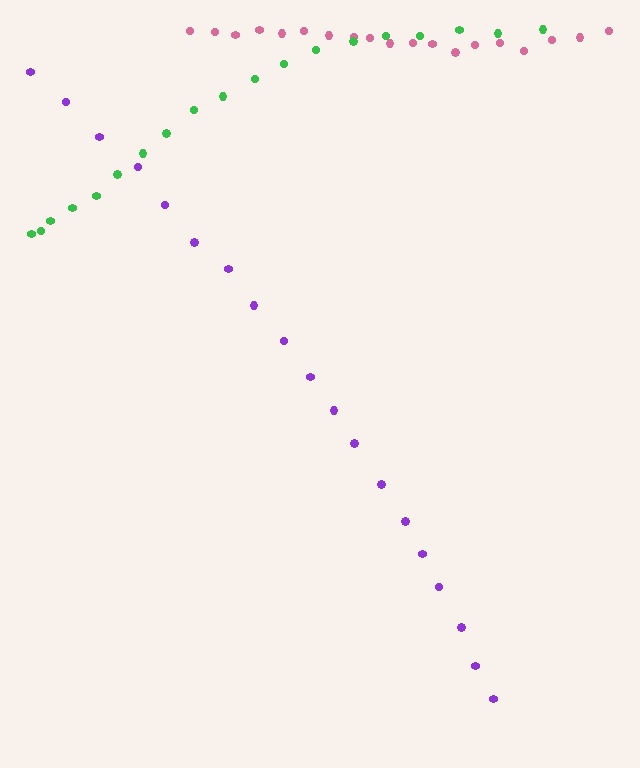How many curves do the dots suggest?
There are 3 distinct paths.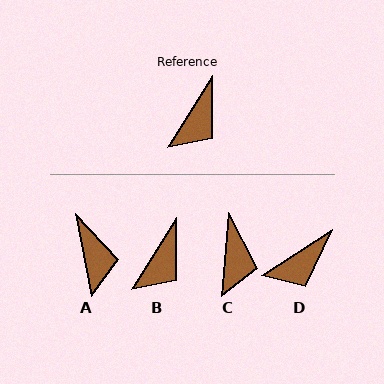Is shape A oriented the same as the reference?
No, it is off by about 43 degrees.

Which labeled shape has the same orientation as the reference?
B.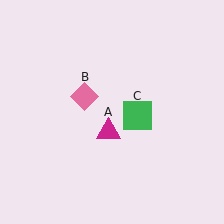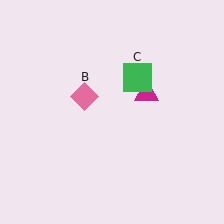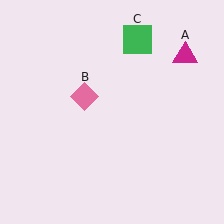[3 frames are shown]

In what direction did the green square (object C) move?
The green square (object C) moved up.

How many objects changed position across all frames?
2 objects changed position: magenta triangle (object A), green square (object C).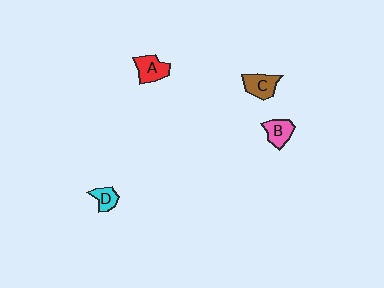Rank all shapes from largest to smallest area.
From largest to smallest: A (red), C (brown), B (pink), D (cyan).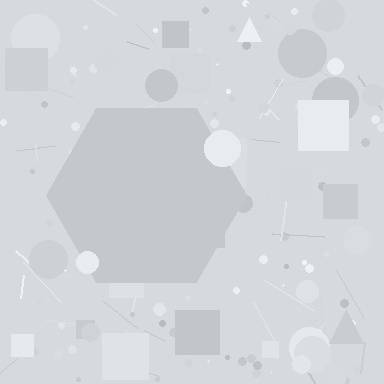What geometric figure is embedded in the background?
A hexagon is embedded in the background.